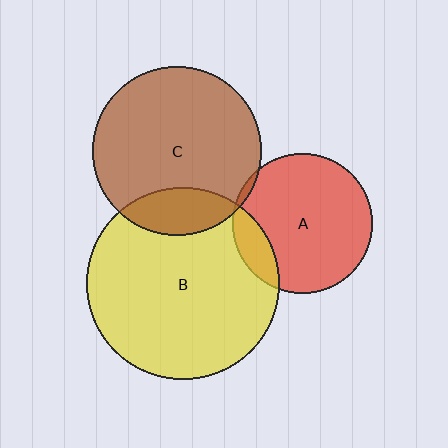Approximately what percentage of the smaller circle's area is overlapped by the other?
Approximately 5%.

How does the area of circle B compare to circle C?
Approximately 1.3 times.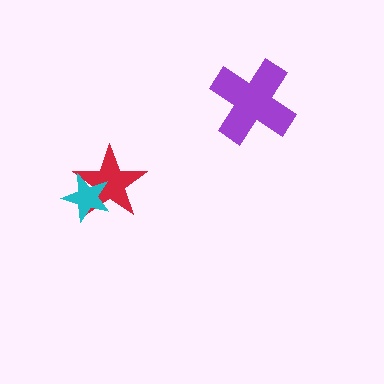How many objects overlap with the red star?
1 object overlaps with the red star.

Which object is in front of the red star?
The cyan star is in front of the red star.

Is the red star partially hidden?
Yes, it is partially covered by another shape.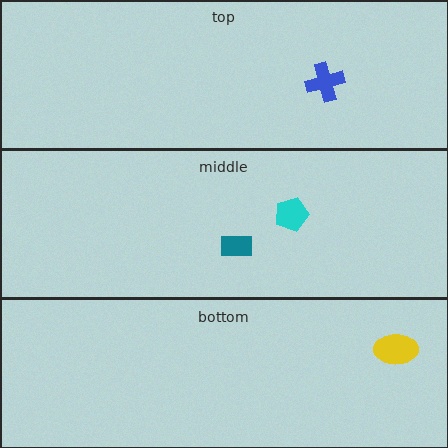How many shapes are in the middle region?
2.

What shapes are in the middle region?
The cyan pentagon, the teal rectangle.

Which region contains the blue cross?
The top region.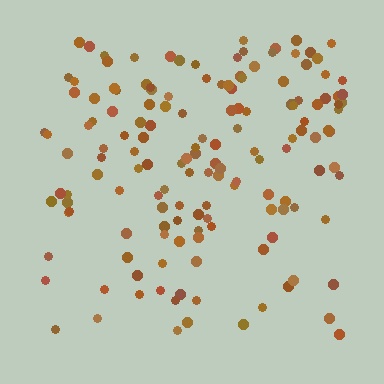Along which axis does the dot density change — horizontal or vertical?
Vertical.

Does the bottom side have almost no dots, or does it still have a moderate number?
Still a moderate number, just noticeably fewer than the top.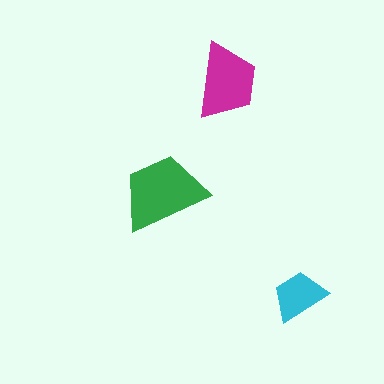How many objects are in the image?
There are 3 objects in the image.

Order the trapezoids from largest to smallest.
the green one, the magenta one, the cyan one.